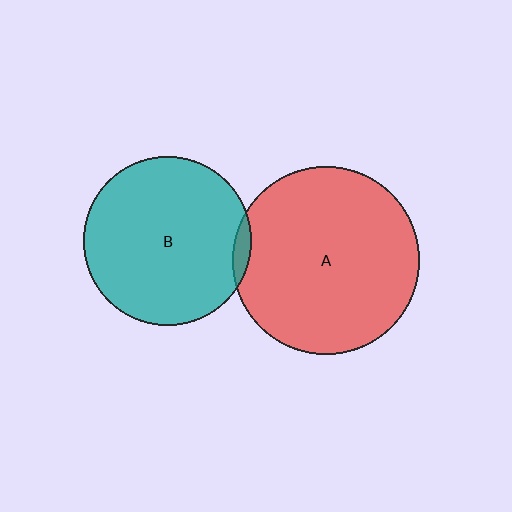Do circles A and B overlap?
Yes.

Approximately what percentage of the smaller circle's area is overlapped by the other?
Approximately 5%.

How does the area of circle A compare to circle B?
Approximately 1.2 times.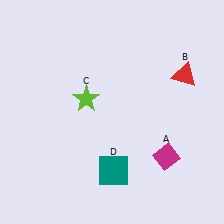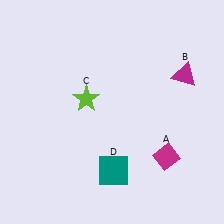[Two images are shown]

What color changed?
The triangle (B) changed from red in Image 1 to magenta in Image 2.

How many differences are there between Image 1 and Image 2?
There is 1 difference between the two images.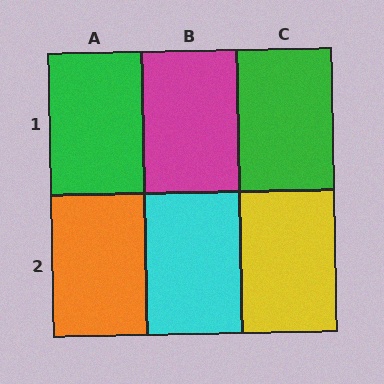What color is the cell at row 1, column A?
Green.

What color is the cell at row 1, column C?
Green.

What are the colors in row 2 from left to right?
Orange, cyan, yellow.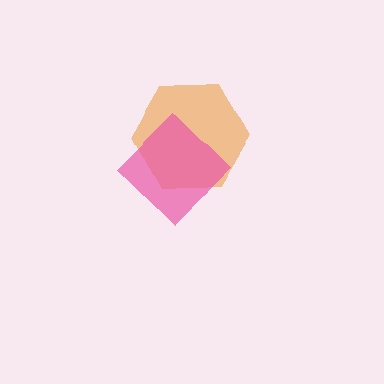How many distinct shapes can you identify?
There are 2 distinct shapes: an orange hexagon, a pink diamond.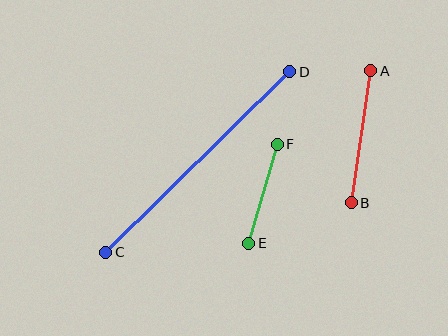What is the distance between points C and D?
The distance is approximately 258 pixels.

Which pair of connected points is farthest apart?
Points C and D are farthest apart.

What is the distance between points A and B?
The distance is approximately 134 pixels.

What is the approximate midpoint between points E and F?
The midpoint is at approximately (263, 194) pixels.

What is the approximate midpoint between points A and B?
The midpoint is at approximately (361, 137) pixels.